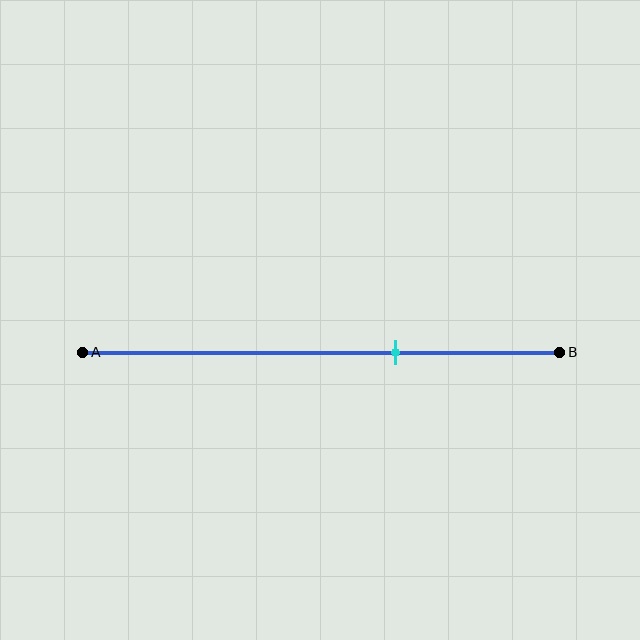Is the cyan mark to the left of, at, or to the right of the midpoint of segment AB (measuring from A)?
The cyan mark is to the right of the midpoint of segment AB.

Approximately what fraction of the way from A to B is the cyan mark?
The cyan mark is approximately 65% of the way from A to B.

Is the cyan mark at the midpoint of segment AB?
No, the mark is at about 65% from A, not at the 50% midpoint.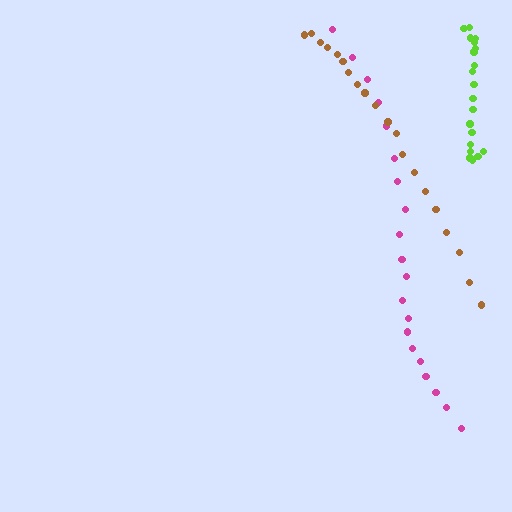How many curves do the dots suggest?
There are 3 distinct paths.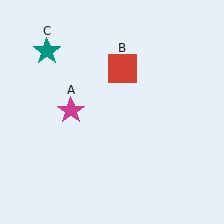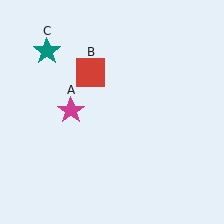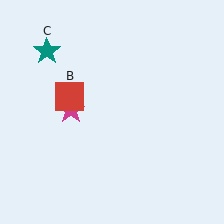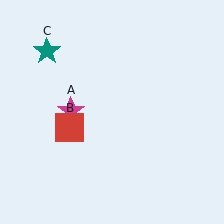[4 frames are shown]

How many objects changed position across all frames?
1 object changed position: red square (object B).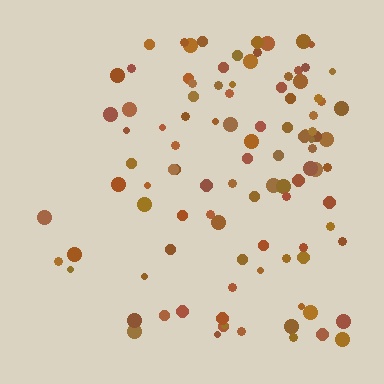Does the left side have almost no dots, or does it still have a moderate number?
Still a moderate number, just noticeably fewer than the right.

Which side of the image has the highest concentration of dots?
The right.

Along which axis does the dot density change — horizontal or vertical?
Horizontal.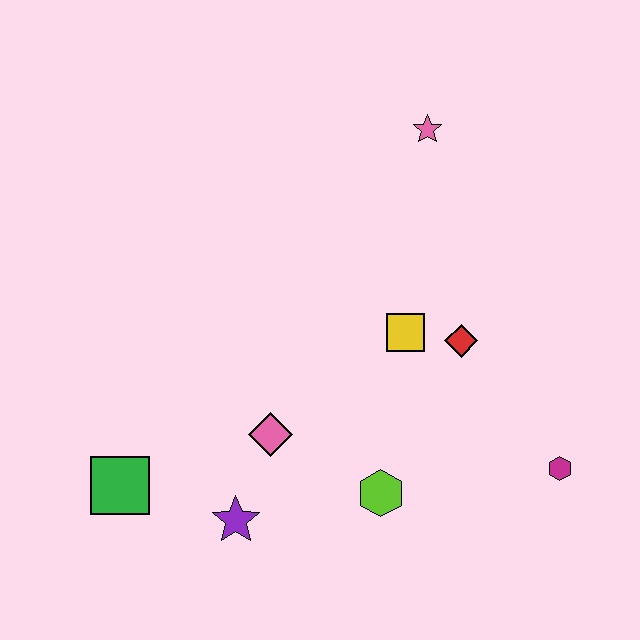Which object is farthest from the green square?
The pink star is farthest from the green square.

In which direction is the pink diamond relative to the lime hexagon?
The pink diamond is to the left of the lime hexagon.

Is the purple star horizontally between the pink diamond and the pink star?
No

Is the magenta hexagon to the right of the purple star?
Yes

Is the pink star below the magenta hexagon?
No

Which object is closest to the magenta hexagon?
The red diamond is closest to the magenta hexagon.